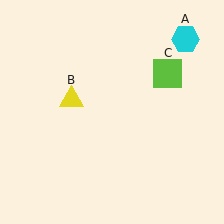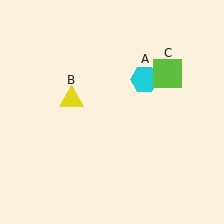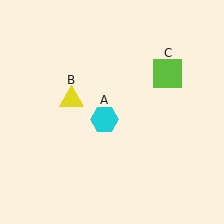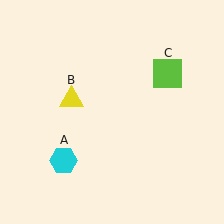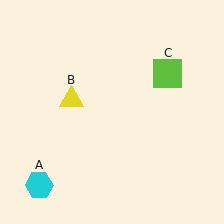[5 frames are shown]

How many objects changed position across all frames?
1 object changed position: cyan hexagon (object A).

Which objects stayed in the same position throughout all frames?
Yellow triangle (object B) and lime square (object C) remained stationary.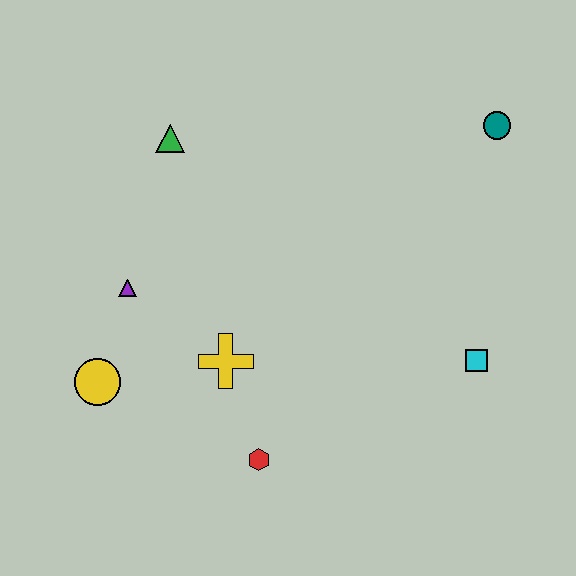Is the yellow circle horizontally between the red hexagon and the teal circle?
No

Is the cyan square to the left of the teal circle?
Yes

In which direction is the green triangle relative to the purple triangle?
The green triangle is above the purple triangle.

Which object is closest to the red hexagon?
The yellow cross is closest to the red hexagon.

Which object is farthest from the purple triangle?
The teal circle is farthest from the purple triangle.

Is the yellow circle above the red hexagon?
Yes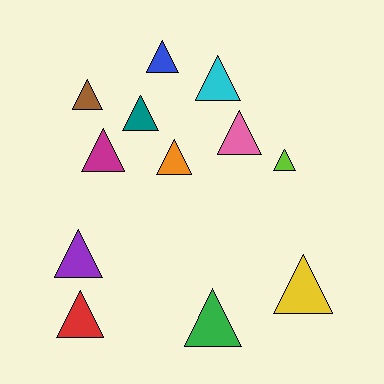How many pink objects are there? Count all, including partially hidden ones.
There is 1 pink object.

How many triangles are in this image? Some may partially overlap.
There are 12 triangles.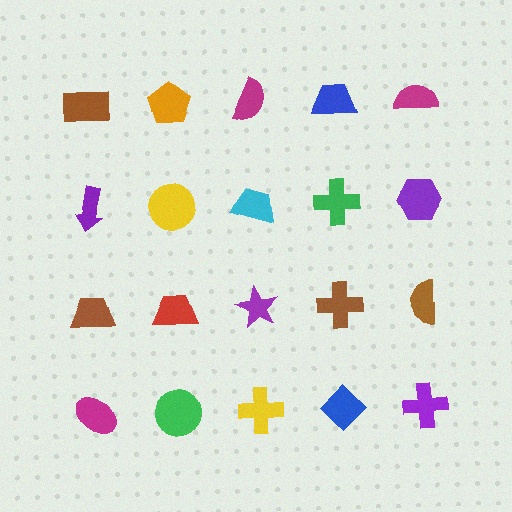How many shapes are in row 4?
5 shapes.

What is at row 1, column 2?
An orange pentagon.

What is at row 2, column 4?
A green cross.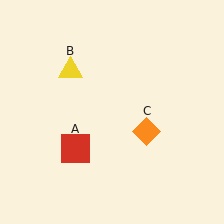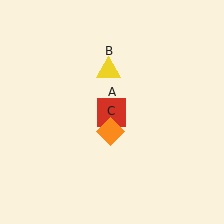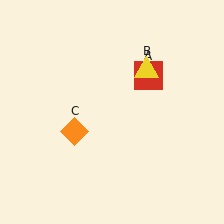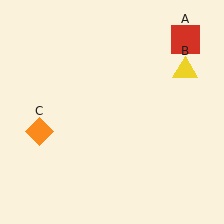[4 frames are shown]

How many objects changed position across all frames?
3 objects changed position: red square (object A), yellow triangle (object B), orange diamond (object C).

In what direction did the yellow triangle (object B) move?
The yellow triangle (object B) moved right.